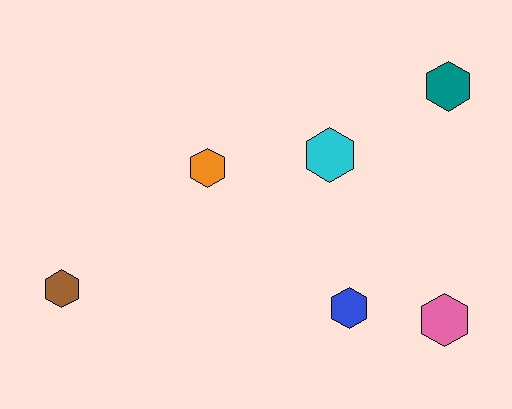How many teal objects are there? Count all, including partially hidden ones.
There is 1 teal object.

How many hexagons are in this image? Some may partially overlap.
There are 6 hexagons.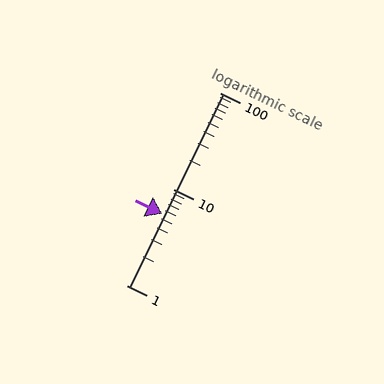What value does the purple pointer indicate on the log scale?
The pointer indicates approximately 5.5.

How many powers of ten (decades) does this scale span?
The scale spans 2 decades, from 1 to 100.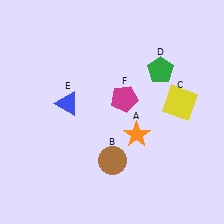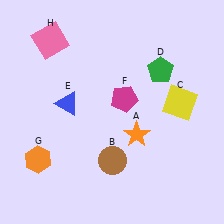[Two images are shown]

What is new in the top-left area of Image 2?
A pink square (H) was added in the top-left area of Image 2.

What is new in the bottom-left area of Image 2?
An orange hexagon (G) was added in the bottom-left area of Image 2.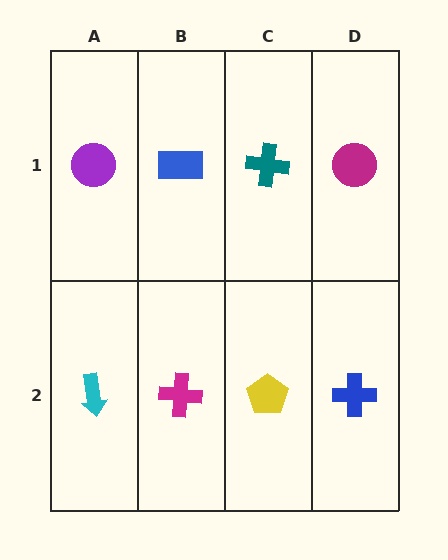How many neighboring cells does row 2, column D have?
2.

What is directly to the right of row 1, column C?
A magenta circle.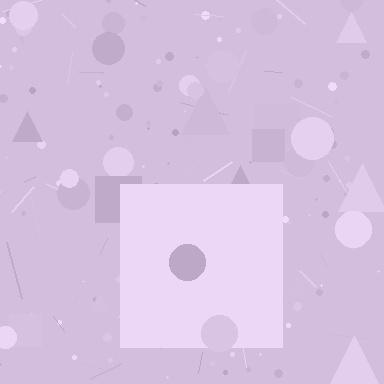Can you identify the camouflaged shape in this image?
The camouflaged shape is a square.